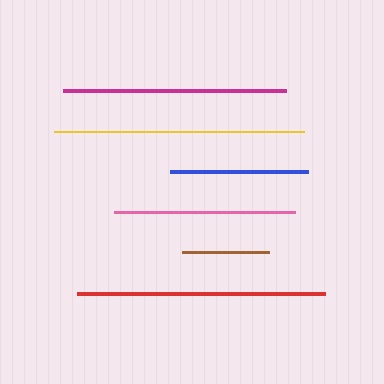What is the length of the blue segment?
The blue segment is approximately 138 pixels long.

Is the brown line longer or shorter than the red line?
The red line is longer than the brown line.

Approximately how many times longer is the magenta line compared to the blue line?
The magenta line is approximately 1.6 times the length of the blue line.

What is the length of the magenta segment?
The magenta segment is approximately 223 pixels long.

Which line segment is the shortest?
The brown line is the shortest at approximately 88 pixels.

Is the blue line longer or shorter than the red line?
The red line is longer than the blue line.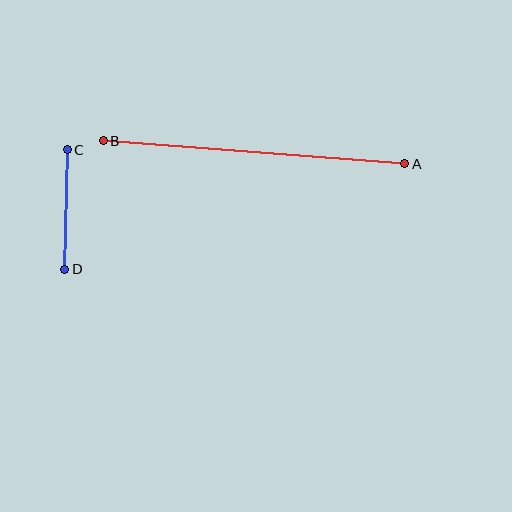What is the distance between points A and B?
The distance is approximately 302 pixels.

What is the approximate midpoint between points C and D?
The midpoint is at approximately (66, 210) pixels.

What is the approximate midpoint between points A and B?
The midpoint is at approximately (254, 152) pixels.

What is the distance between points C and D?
The distance is approximately 119 pixels.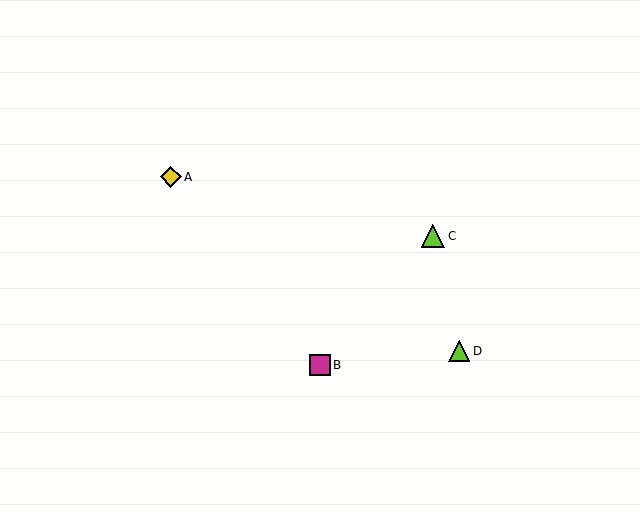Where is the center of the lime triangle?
The center of the lime triangle is at (433, 236).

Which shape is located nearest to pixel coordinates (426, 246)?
The lime triangle (labeled C) at (433, 236) is nearest to that location.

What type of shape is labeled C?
Shape C is a lime triangle.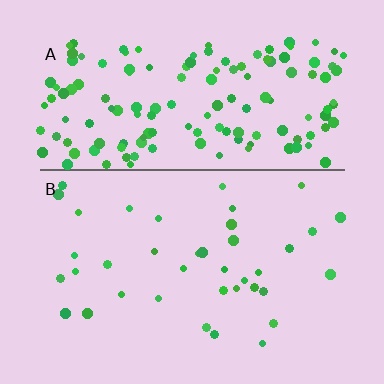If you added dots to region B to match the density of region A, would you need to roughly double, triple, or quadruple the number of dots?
Approximately quadruple.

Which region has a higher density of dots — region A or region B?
A (the top).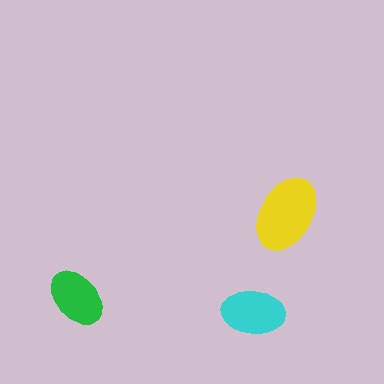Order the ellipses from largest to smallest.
the yellow one, the cyan one, the green one.